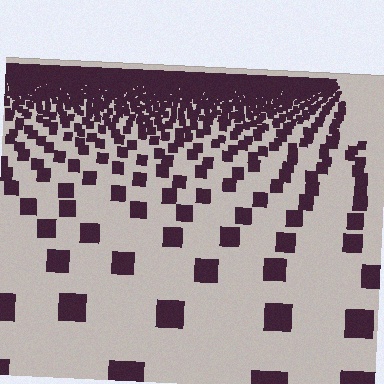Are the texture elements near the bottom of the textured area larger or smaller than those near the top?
Larger. Near the bottom, elements are closer to the viewer and appear at a bigger on-screen size.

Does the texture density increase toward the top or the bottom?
Density increases toward the top.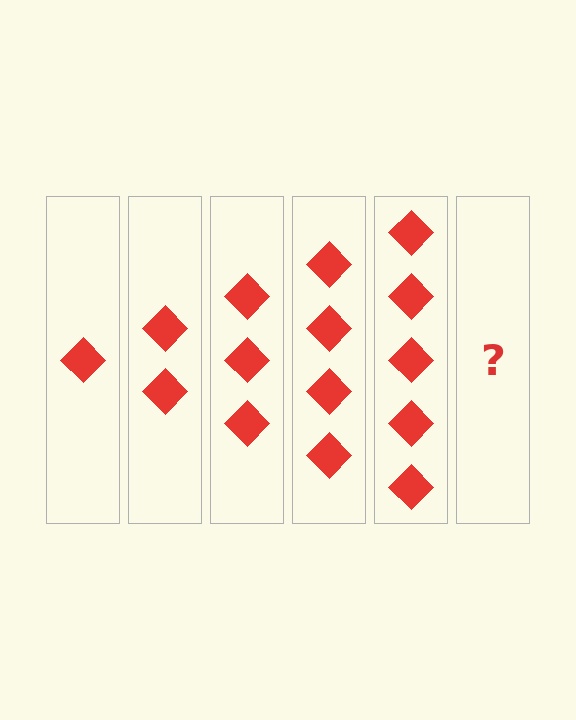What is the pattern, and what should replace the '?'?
The pattern is that each step adds one more diamond. The '?' should be 6 diamonds.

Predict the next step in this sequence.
The next step is 6 diamonds.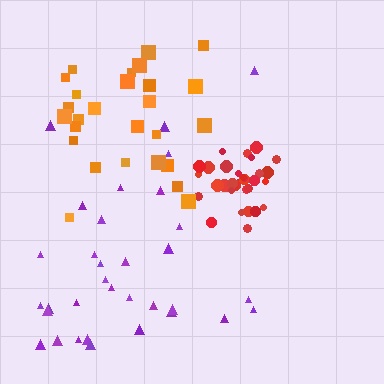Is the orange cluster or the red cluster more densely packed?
Red.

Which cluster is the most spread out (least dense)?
Purple.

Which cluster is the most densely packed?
Red.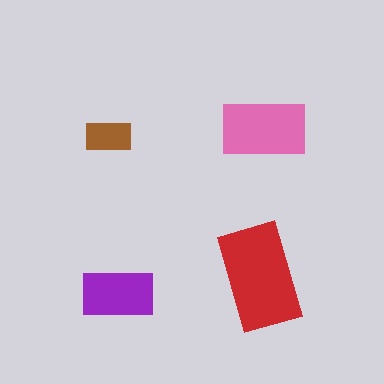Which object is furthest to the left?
The brown rectangle is leftmost.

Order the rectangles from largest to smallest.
the red one, the pink one, the purple one, the brown one.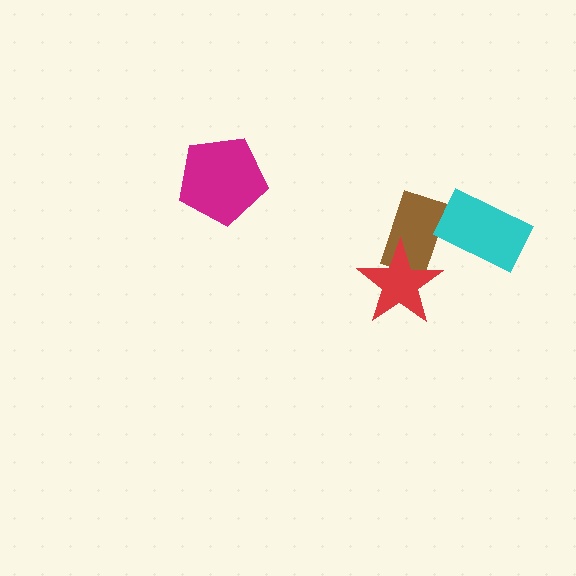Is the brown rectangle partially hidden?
Yes, it is partially covered by another shape.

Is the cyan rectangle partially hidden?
No, no other shape covers it.